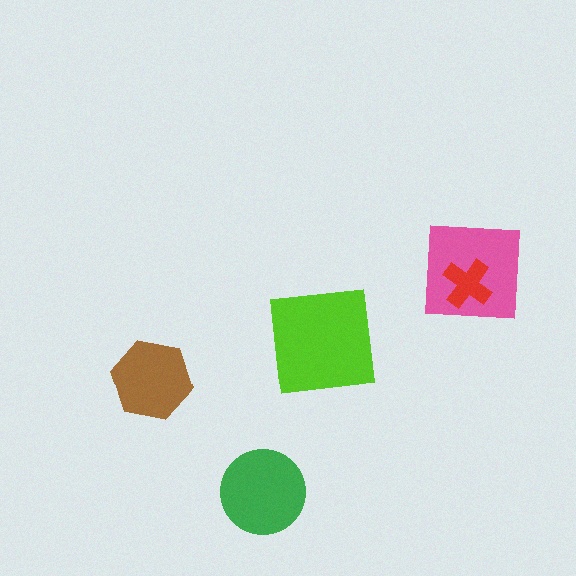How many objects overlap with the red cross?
1 object overlaps with the red cross.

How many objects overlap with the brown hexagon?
0 objects overlap with the brown hexagon.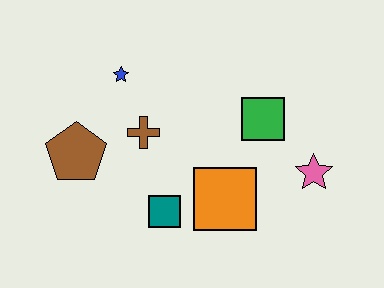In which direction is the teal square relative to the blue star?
The teal square is below the blue star.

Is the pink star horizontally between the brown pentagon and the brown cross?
No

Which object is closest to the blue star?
The brown cross is closest to the blue star.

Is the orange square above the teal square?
Yes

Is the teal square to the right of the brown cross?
Yes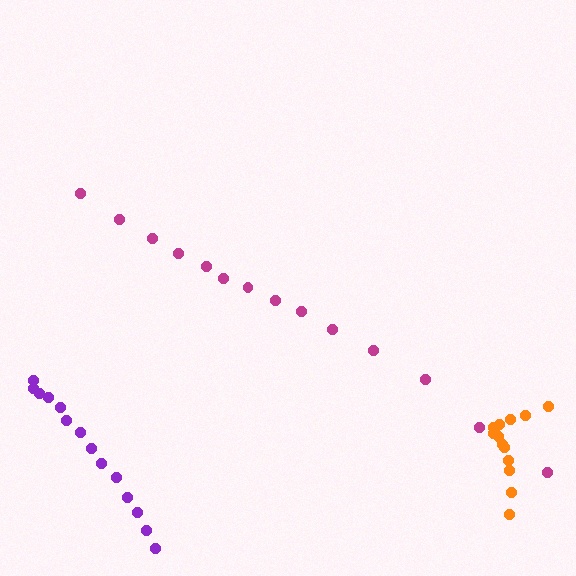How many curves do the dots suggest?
There are 3 distinct paths.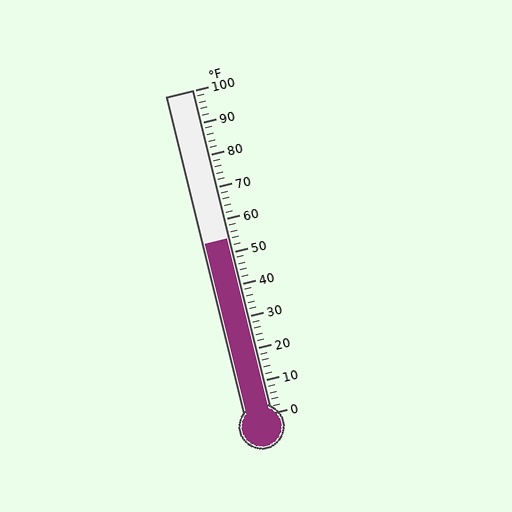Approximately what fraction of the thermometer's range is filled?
The thermometer is filled to approximately 55% of its range.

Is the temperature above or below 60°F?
The temperature is below 60°F.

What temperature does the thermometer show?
The thermometer shows approximately 54°F.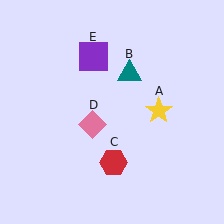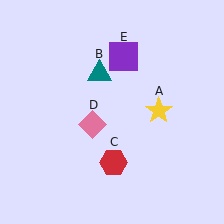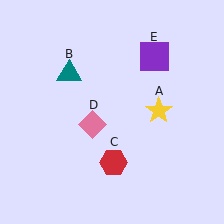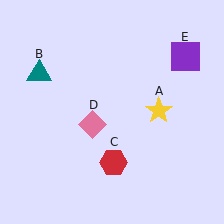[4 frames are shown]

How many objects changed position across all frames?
2 objects changed position: teal triangle (object B), purple square (object E).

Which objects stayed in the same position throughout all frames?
Yellow star (object A) and red hexagon (object C) and pink diamond (object D) remained stationary.